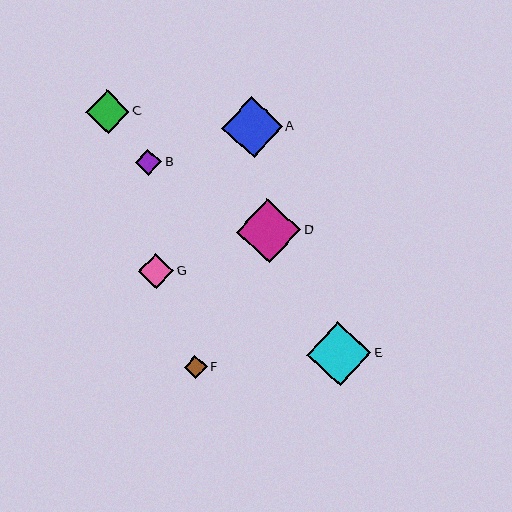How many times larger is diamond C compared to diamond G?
Diamond C is approximately 1.2 times the size of diamond G.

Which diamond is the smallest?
Diamond F is the smallest with a size of approximately 23 pixels.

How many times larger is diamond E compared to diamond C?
Diamond E is approximately 1.5 times the size of diamond C.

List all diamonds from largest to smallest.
From largest to smallest: D, E, A, C, G, B, F.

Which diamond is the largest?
Diamond D is the largest with a size of approximately 64 pixels.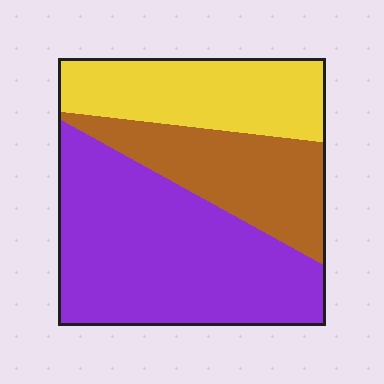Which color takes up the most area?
Purple, at roughly 50%.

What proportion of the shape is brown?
Brown takes up about one quarter (1/4) of the shape.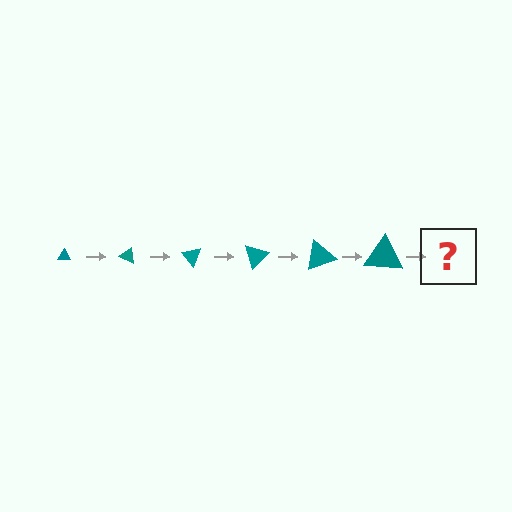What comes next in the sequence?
The next element should be a triangle, larger than the previous one and rotated 150 degrees from the start.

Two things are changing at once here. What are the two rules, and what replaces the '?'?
The two rules are that the triangle grows larger each step and it rotates 25 degrees each step. The '?' should be a triangle, larger than the previous one and rotated 150 degrees from the start.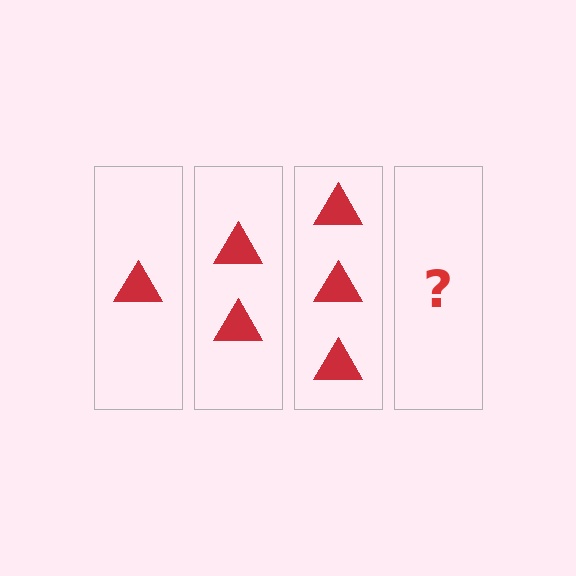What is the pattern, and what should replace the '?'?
The pattern is that each step adds one more triangle. The '?' should be 4 triangles.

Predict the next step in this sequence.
The next step is 4 triangles.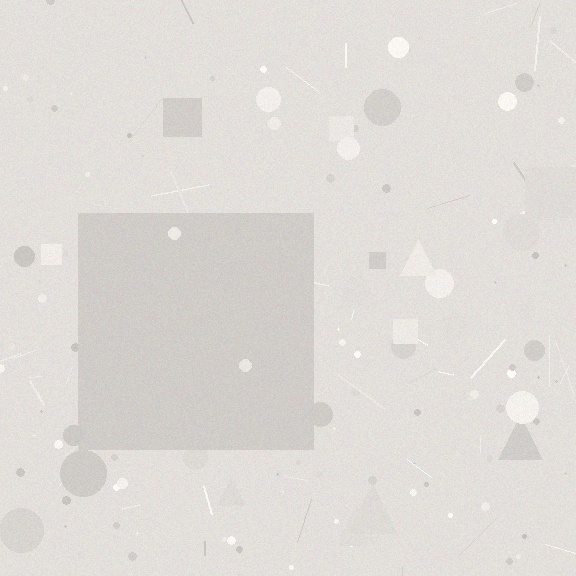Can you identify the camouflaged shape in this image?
The camouflaged shape is a square.